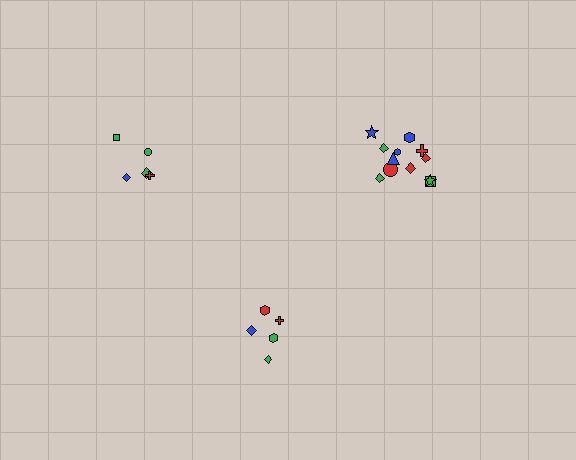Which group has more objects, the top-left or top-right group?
The top-right group.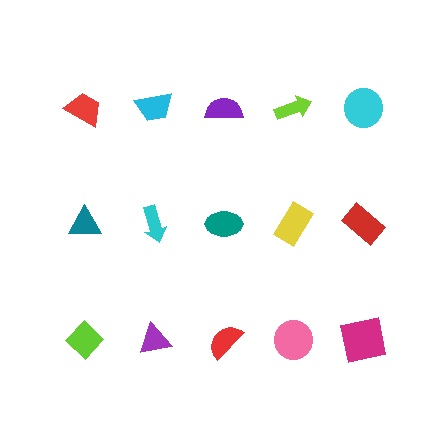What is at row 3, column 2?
A purple triangle.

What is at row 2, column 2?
A cyan arrow.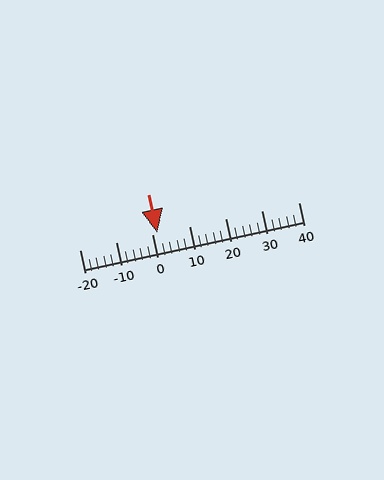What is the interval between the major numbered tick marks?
The major tick marks are spaced 10 units apart.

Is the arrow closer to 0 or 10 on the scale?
The arrow is closer to 0.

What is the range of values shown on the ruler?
The ruler shows values from -20 to 40.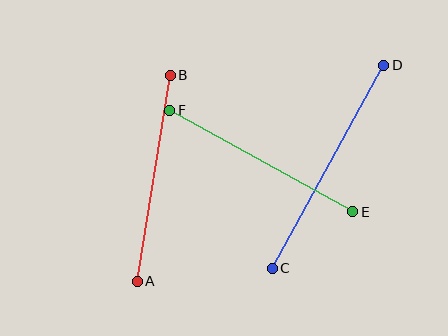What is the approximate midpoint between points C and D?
The midpoint is at approximately (328, 167) pixels.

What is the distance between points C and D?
The distance is approximately 231 pixels.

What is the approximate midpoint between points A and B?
The midpoint is at approximately (154, 178) pixels.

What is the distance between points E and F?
The distance is approximately 209 pixels.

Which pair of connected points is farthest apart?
Points C and D are farthest apart.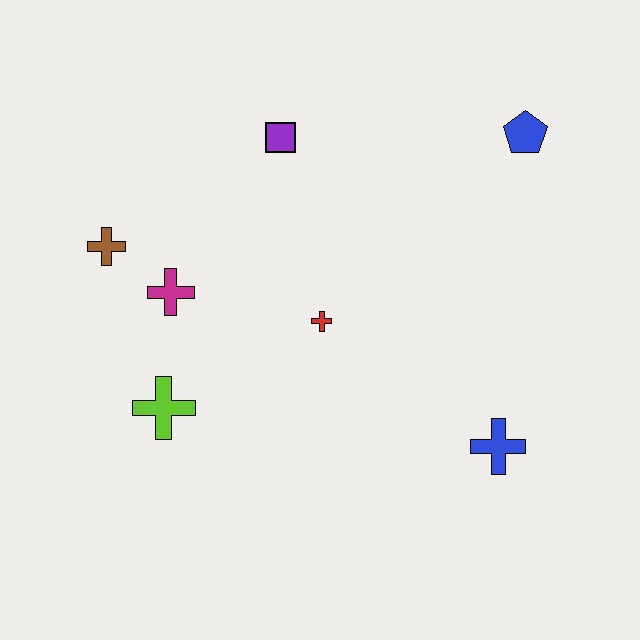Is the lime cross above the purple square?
No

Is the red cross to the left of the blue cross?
Yes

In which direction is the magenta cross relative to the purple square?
The magenta cross is below the purple square.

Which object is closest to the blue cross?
The red cross is closest to the blue cross.